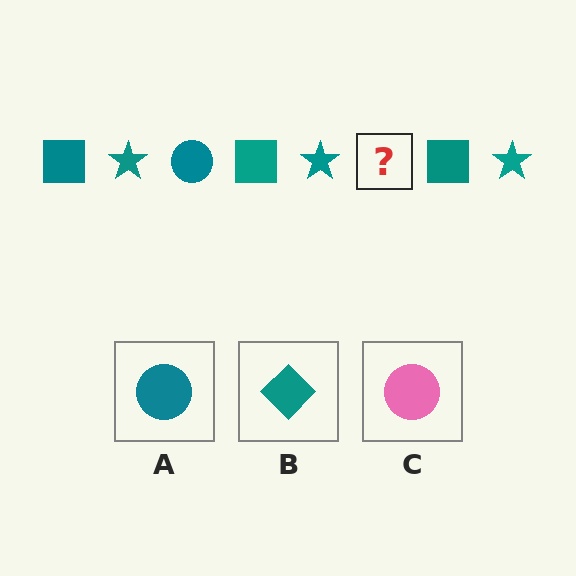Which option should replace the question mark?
Option A.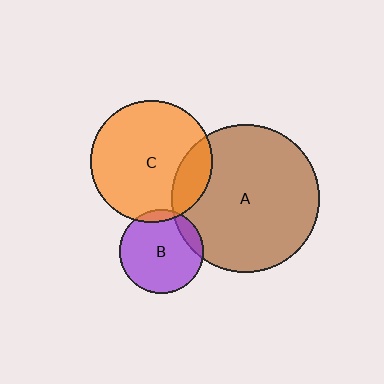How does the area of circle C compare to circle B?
Approximately 2.1 times.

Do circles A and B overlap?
Yes.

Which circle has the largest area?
Circle A (brown).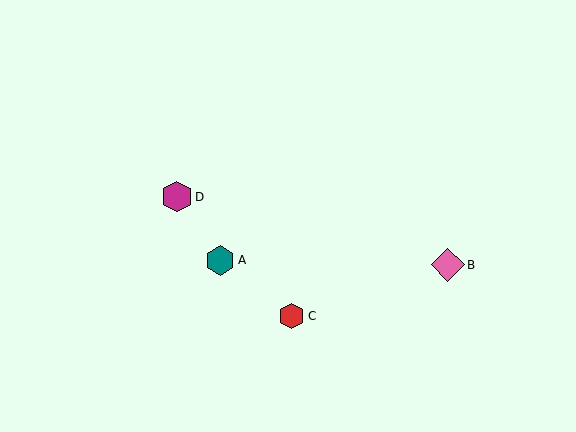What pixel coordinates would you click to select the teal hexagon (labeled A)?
Click at (220, 260) to select the teal hexagon A.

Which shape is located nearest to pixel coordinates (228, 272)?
The teal hexagon (labeled A) at (220, 260) is nearest to that location.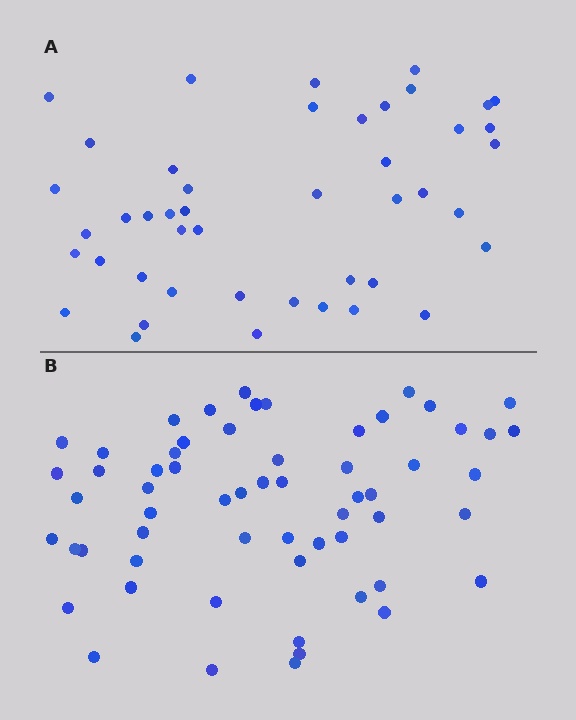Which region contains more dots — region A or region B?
Region B (the bottom region) has more dots.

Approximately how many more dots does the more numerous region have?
Region B has approximately 15 more dots than region A.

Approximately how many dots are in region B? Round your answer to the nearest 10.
About 60 dots.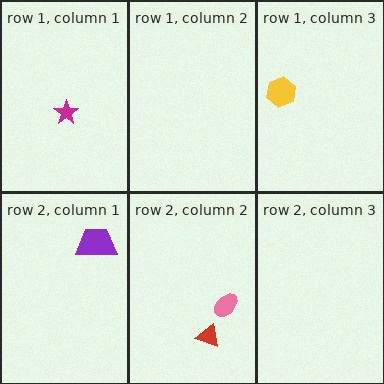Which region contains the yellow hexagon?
The row 1, column 3 region.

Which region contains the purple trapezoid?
The row 2, column 1 region.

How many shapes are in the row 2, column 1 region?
1.